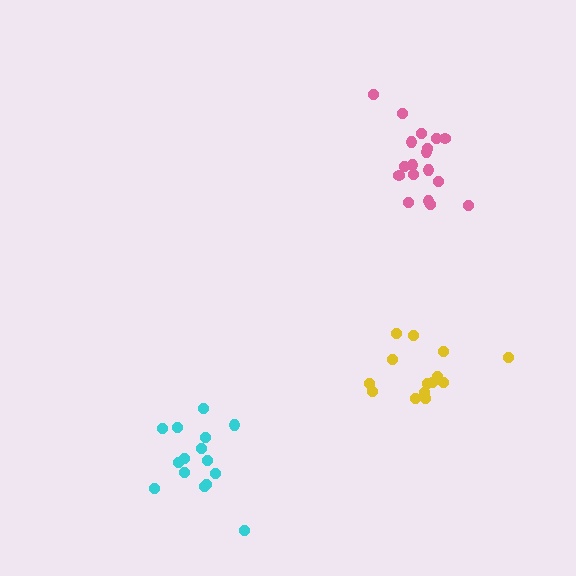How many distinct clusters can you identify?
There are 3 distinct clusters.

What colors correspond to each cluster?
The clusters are colored: yellow, pink, cyan.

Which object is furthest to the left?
The cyan cluster is leftmost.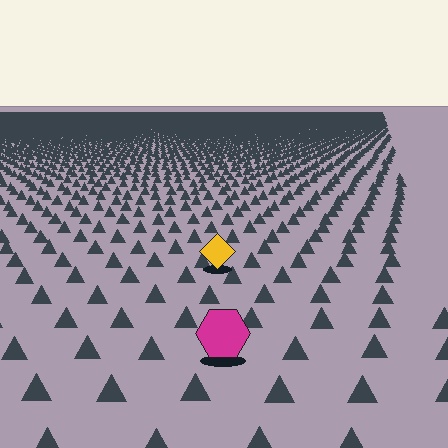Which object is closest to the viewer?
The magenta hexagon is closest. The texture marks near it are larger and more spread out.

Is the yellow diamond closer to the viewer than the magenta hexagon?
No. The magenta hexagon is closer — you can tell from the texture gradient: the ground texture is coarser near it.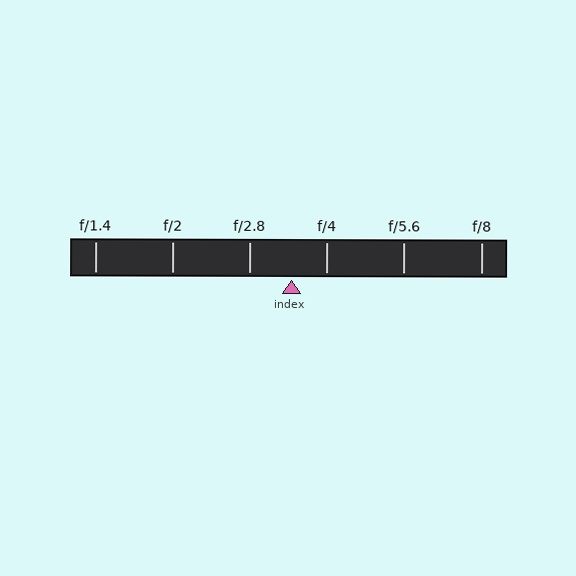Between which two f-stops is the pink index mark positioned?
The index mark is between f/2.8 and f/4.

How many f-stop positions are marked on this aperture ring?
There are 6 f-stop positions marked.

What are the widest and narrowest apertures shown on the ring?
The widest aperture shown is f/1.4 and the narrowest is f/8.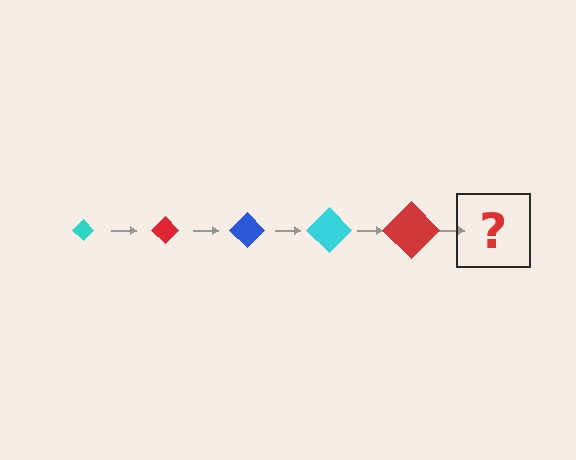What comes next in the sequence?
The next element should be a blue diamond, larger than the previous one.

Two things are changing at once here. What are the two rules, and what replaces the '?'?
The two rules are that the diamond grows larger each step and the color cycles through cyan, red, and blue. The '?' should be a blue diamond, larger than the previous one.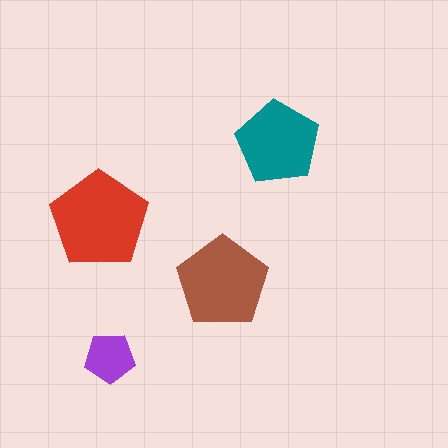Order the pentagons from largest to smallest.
the red one, the brown one, the teal one, the purple one.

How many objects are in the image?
There are 4 objects in the image.